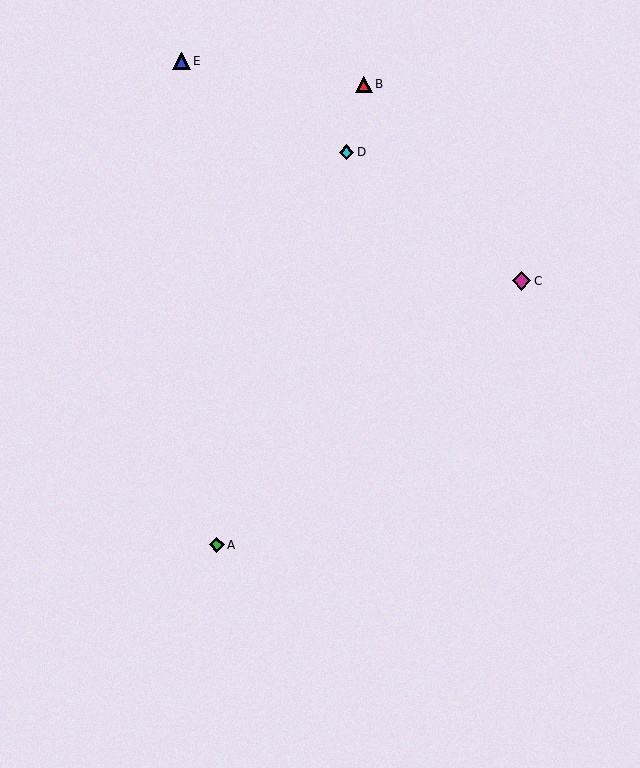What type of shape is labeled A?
Shape A is a green diamond.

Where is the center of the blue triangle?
The center of the blue triangle is at (182, 61).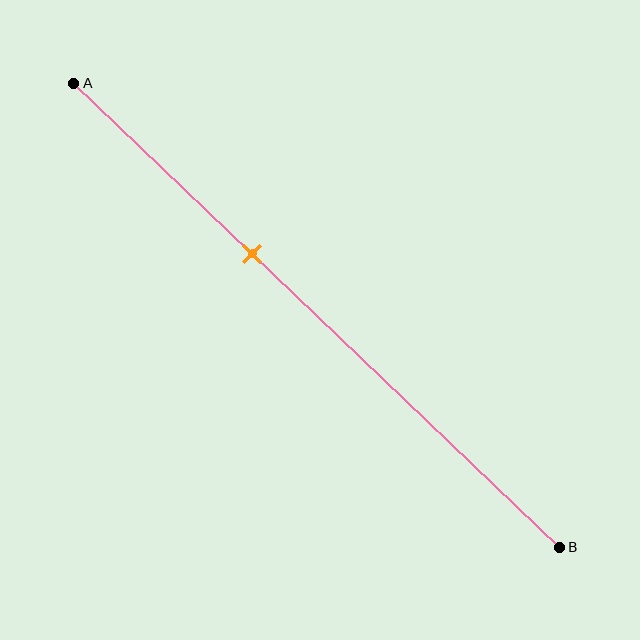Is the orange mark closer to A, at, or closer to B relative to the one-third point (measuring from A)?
The orange mark is closer to point B than the one-third point of segment AB.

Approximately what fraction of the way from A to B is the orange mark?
The orange mark is approximately 35% of the way from A to B.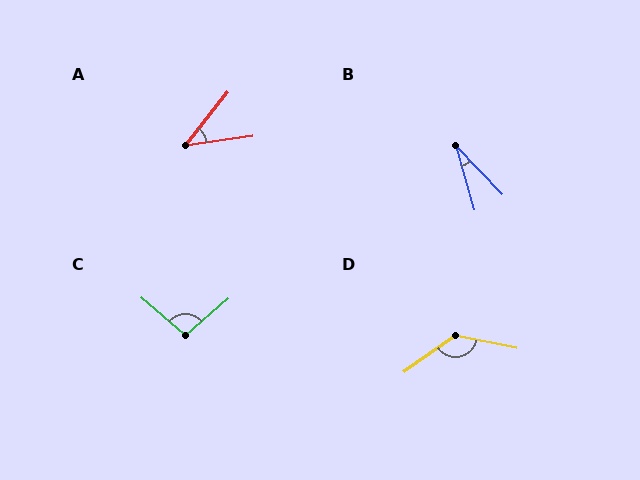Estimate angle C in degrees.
Approximately 99 degrees.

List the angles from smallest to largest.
B (28°), A (43°), C (99°), D (133°).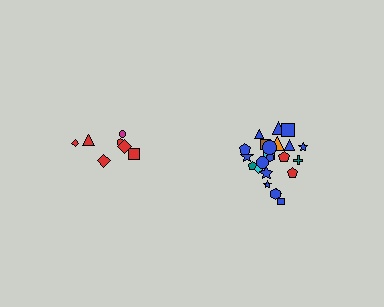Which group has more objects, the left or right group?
The right group.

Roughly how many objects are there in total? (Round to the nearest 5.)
Roughly 30 objects in total.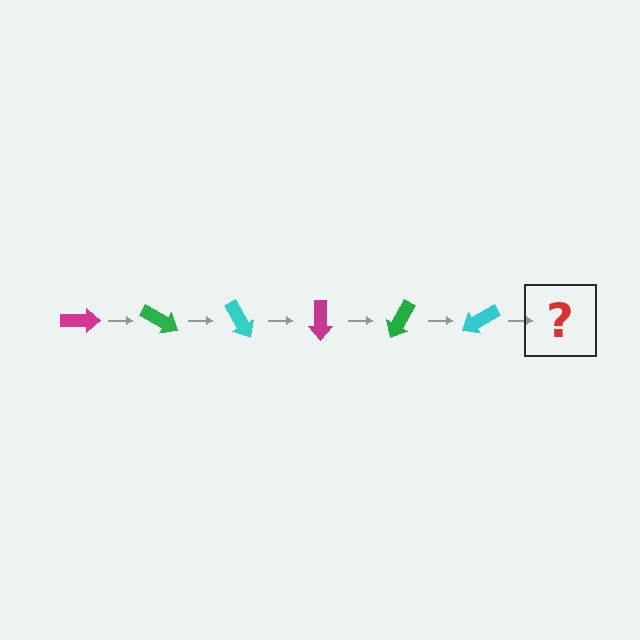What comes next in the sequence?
The next element should be a magenta arrow, rotated 180 degrees from the start.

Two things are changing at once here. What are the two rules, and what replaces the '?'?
The two rules are that it rotates 30 degrees each step and the color cycles through magenta, green, and cyan. The '?' should be a magenta arrow, rotated 180 degrees from the start.